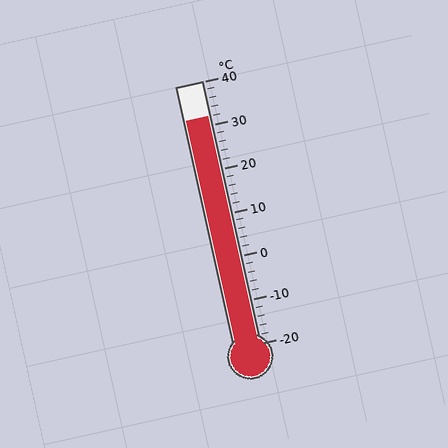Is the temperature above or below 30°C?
The temperature is above 30°C.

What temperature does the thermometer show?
The thermometer shows approximately 32°C.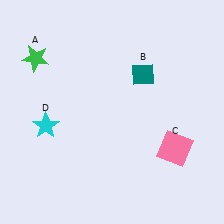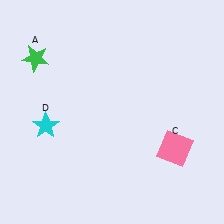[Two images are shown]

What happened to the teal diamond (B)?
The teal diamond (B) was removed in Image 2. It was in the top-right area of Image 1.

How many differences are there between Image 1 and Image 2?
There is 1 difference between the two images.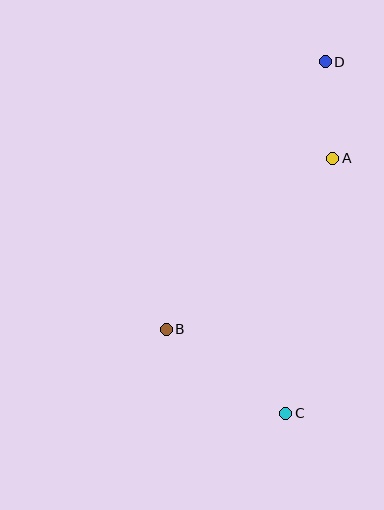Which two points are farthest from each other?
Points C and D are farthest from each other.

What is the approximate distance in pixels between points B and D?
The distance between B and D is approximately 311 pixels.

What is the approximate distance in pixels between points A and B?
The distance between A and B is approximately 239 pixels.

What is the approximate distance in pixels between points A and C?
The distance between A and C is approximately 259 pixels.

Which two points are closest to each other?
Points A and D are closest to each other.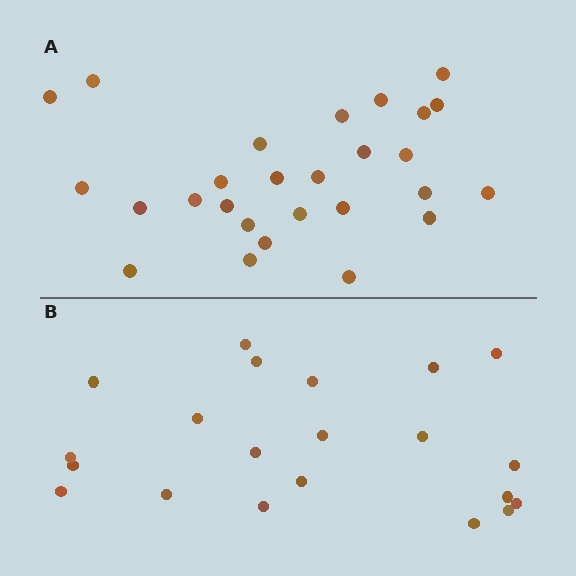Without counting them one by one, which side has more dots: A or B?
Region A (the top region) has more dots.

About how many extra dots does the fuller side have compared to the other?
Region A has about 6 more dots than region B.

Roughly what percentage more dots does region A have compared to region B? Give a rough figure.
About 30% more.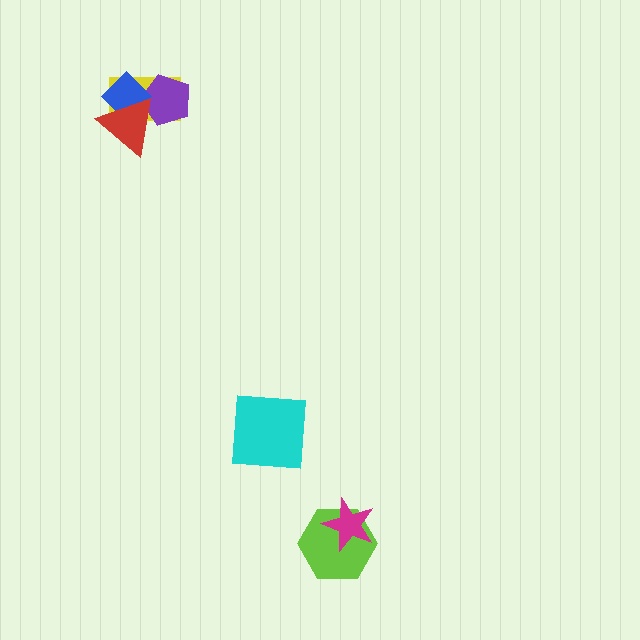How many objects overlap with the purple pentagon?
3 objects overlap with the purple pentagon.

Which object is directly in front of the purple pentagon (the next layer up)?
The blue diamond is directly in front of the purple pentagon.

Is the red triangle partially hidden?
No, no other shape covers it.